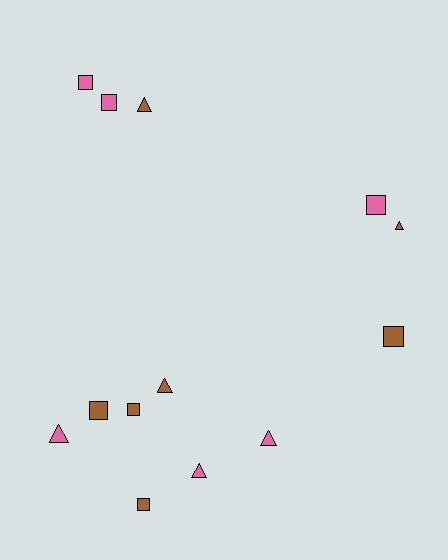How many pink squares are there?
There are 3 pink squares.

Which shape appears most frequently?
Square, with 7 objects.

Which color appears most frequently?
Brown, with 7 objects.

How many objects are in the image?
There are 13 objects.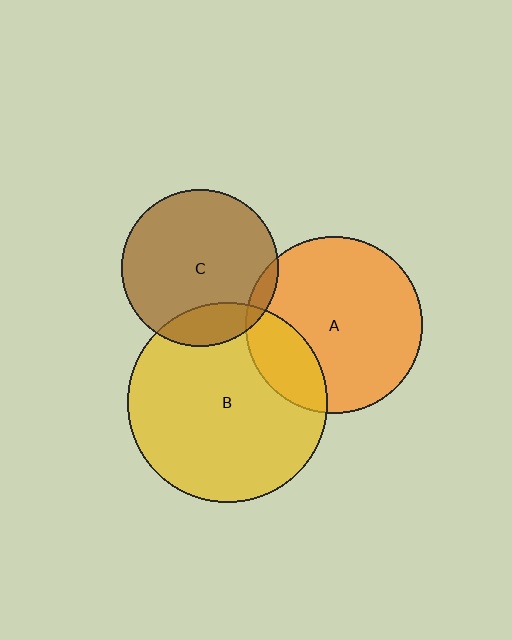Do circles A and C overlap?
Yes.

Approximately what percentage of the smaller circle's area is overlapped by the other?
Approximately 5%.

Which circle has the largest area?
Circle B (yellow).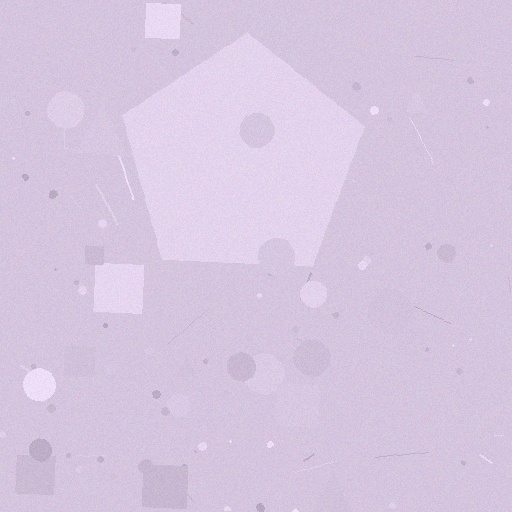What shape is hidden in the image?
A pentagon is hidden in the image.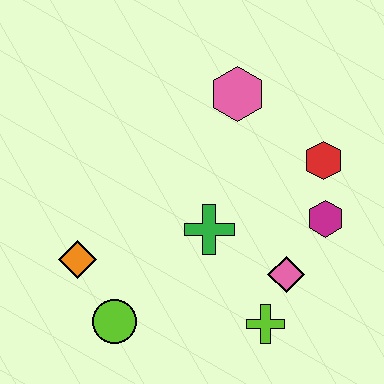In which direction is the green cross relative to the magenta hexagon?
The green cross is to the left of the magenta hexagon.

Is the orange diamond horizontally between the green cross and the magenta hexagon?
No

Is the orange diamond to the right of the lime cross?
No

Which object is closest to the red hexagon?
The magenta hexagon is closest to the red hexagon.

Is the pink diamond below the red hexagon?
Yes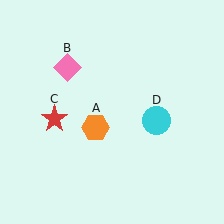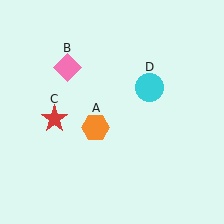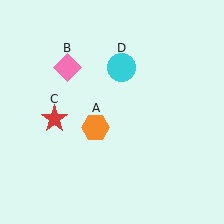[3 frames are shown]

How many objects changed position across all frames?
1 object changed position: cyan circle (object D).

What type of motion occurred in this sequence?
The cyan circle (object D) rotated counterclockwise around the center of the scene.